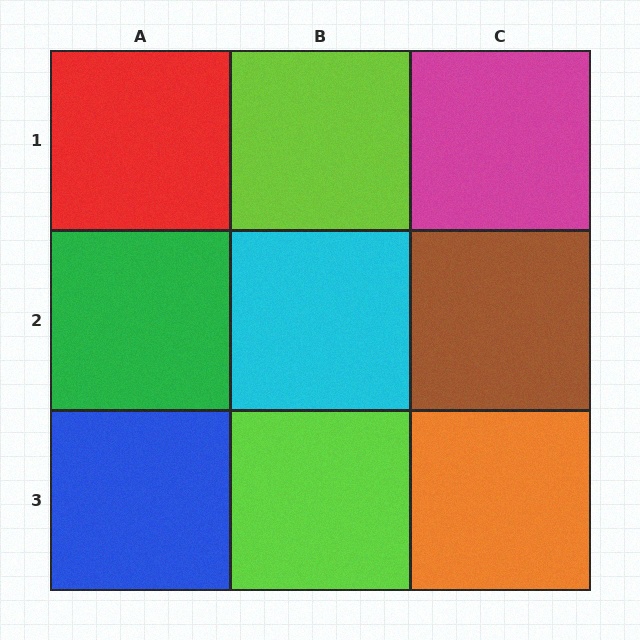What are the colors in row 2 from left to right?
Green, cyan, brown.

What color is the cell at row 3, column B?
Lime.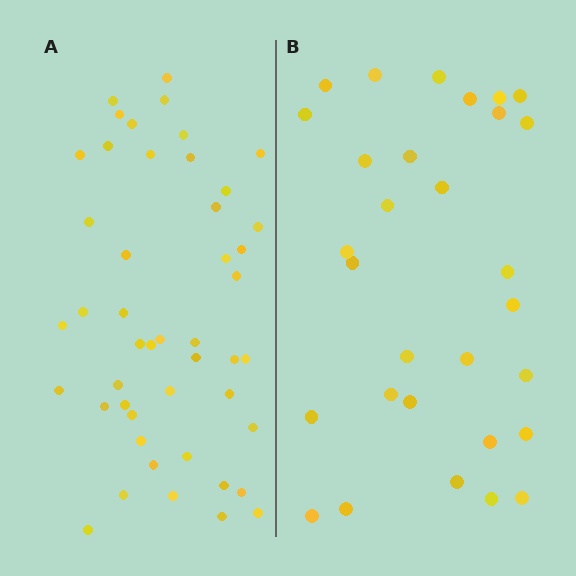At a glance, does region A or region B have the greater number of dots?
Region A (the left region) has more dots.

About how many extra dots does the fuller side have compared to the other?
Region A has approximately 15 more dots than region B.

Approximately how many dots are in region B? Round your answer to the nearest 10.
About 30 dots.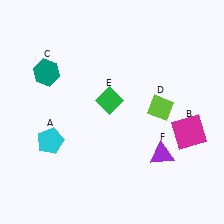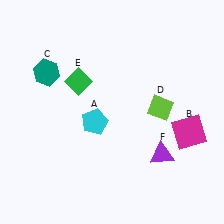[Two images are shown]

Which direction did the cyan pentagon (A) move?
The cyan pentagon (A) moved right.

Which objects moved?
The objects that moved are: the cyan pentagon (A), the green diamond (E).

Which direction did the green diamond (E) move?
The green diamond (E) moved left.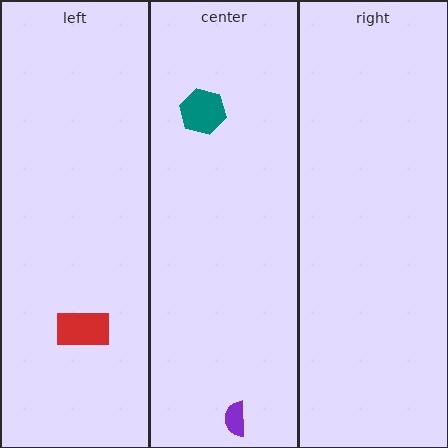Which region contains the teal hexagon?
The center region.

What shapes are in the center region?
The teal hexagon, the purple semicircle.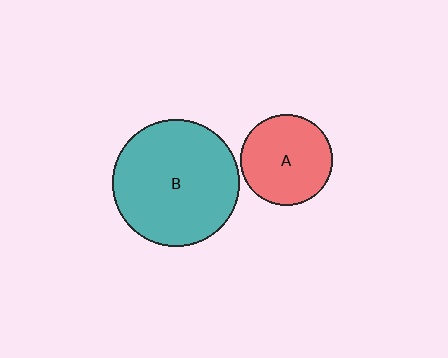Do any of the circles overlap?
No, none of the circles overlap.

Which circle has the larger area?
Circle B (teal).